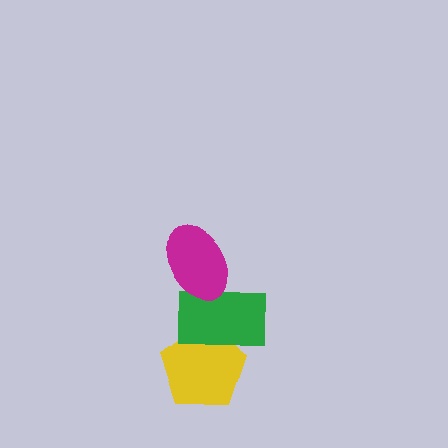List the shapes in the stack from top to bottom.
From top to bottom: the magenta ellipse, the green rectangle, the yellow pentagon.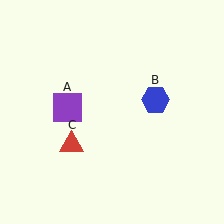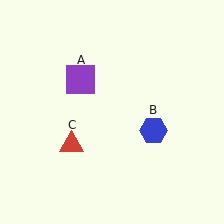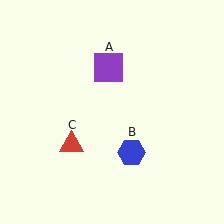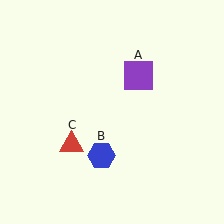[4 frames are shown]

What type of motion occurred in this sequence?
The purple square (object A), blue hexagon (object B) rotated clockwise around the center of the scene.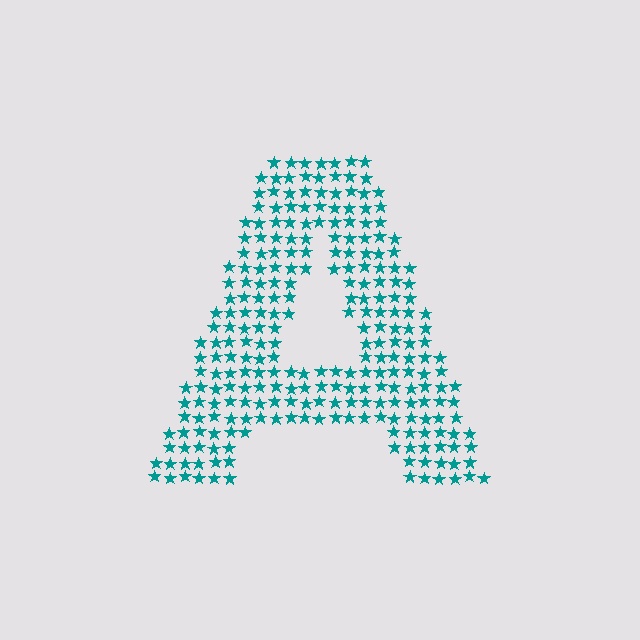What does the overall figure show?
The overall figure shows the letter A.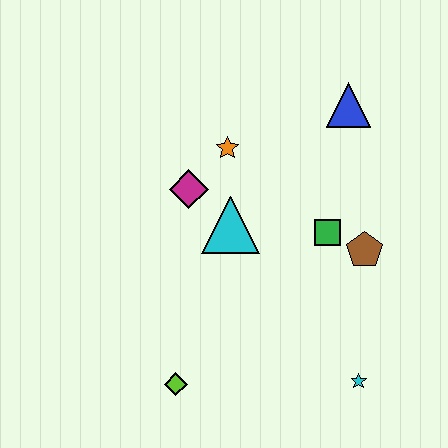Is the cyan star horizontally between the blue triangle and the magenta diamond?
No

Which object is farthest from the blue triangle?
The lime diamond is farthest from the blue triangle.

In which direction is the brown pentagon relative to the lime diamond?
The brown pentagon is to the right of the lime diamond.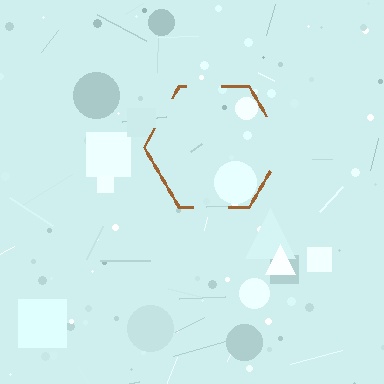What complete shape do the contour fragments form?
The contour fragments form a hexagon.